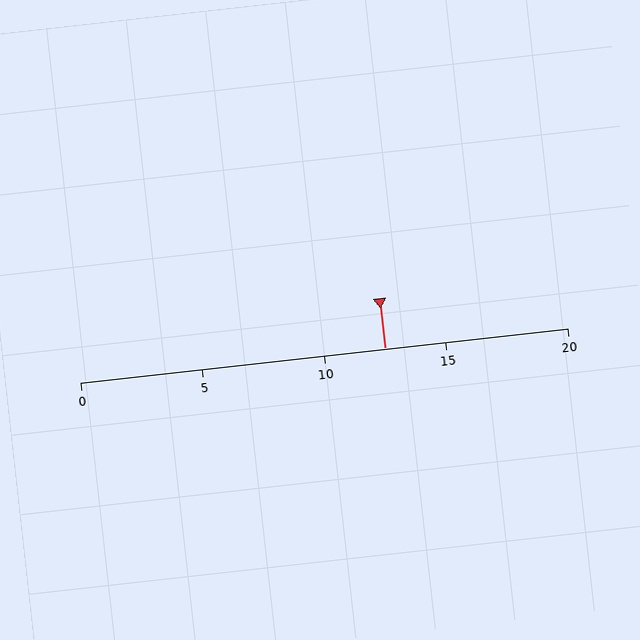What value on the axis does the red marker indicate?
The marker indicates approximately 12.5.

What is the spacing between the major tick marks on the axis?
The major ticks are spaced 5 apart.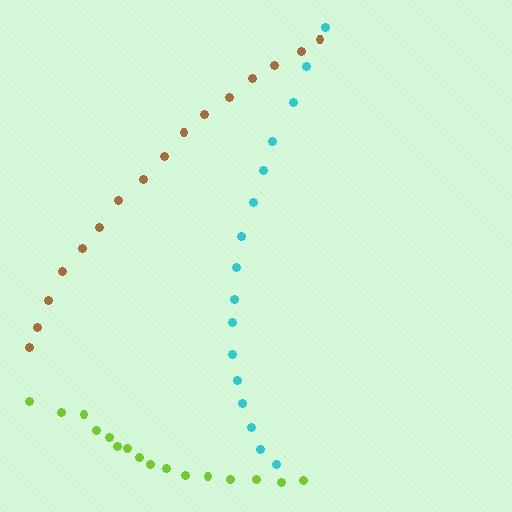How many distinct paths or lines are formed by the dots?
There are 3 distinct paths.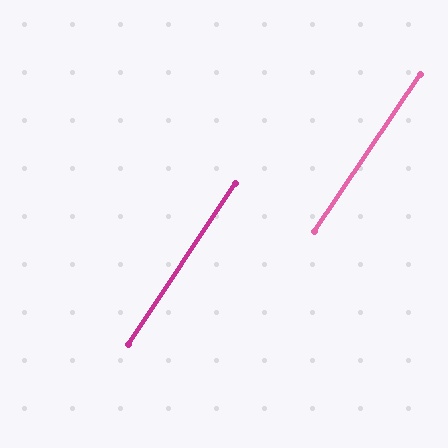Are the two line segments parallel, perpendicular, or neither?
Parallel — their directions differ by only 0.4°.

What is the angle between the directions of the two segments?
Approximately 0 degrees.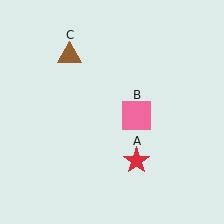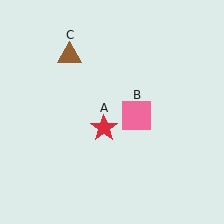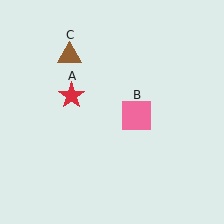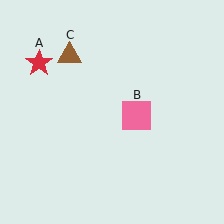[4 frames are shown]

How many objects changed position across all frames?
1 object changed position: red star (object A).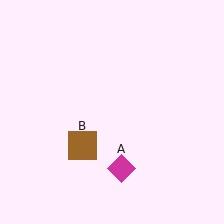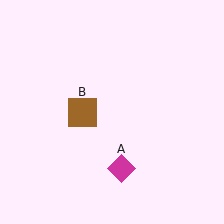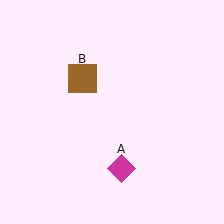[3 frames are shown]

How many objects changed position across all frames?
1 object changed position: brown square (object B).